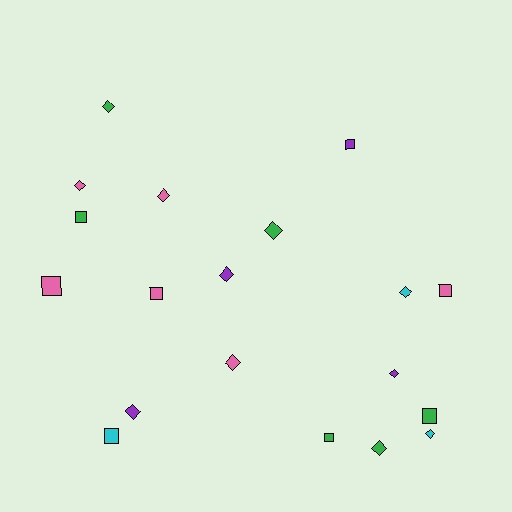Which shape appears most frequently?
Diamond, with 11 objects.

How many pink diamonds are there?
There are 3 pink diamonds.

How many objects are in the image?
There are 19 objects.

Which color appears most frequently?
Green, with 6 objects.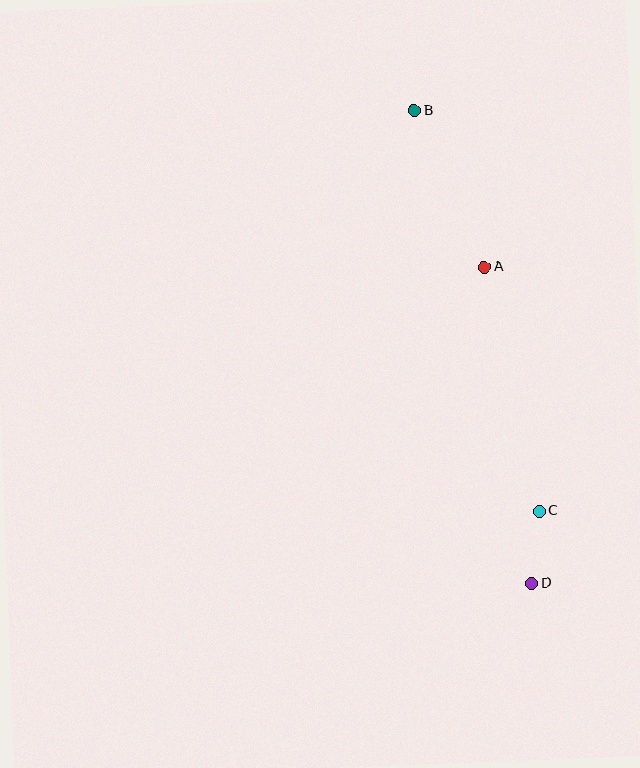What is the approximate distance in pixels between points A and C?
The distance between A and C is approximately 250 pixels.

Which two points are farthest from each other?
Points B and D are farthest from each other.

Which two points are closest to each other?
Points C and D are closest to each other.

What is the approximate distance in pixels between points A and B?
The distance between A and B is approximately 171 pixels.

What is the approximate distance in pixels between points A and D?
The distance between A and D is approximately 320 pixels.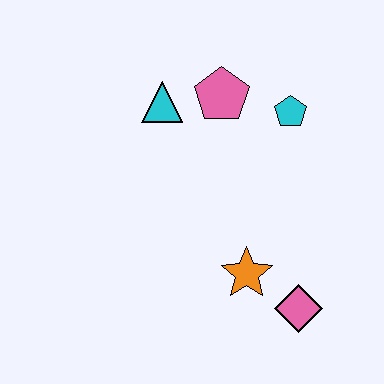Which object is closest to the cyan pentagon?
The pink pentagon is closest to the cyan pentagon.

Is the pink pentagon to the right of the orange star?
No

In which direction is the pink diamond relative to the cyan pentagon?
The pink diamond is below the cyan pentagon.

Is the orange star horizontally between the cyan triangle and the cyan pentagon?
Yes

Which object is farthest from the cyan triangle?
The pink diamond is farthest from the cyan triangle.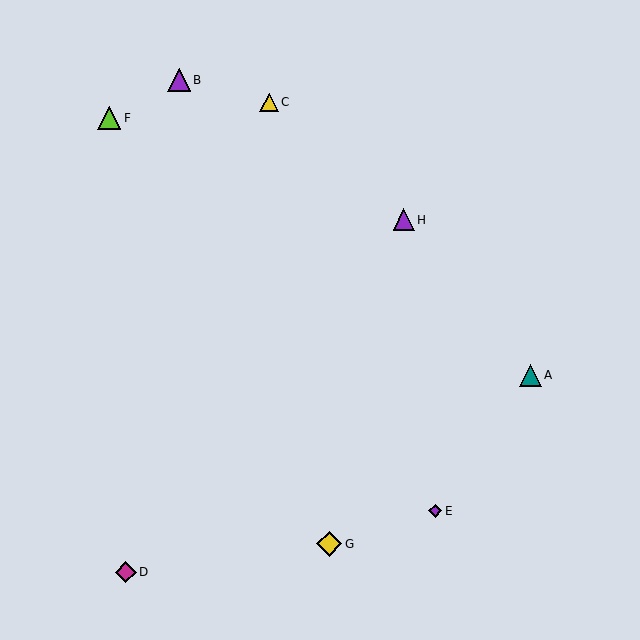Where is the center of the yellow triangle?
The center of the yellow triangle is at (269, 102).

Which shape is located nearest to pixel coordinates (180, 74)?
The purple triangle (labeled B) at (179, 80) is nearest to that location.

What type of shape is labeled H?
Shape H is a purple triangle.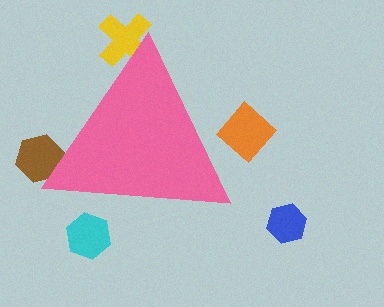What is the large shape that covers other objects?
A pink triangle.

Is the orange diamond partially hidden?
Yes, the orange diamond is partially hidden behind the pink triangle.